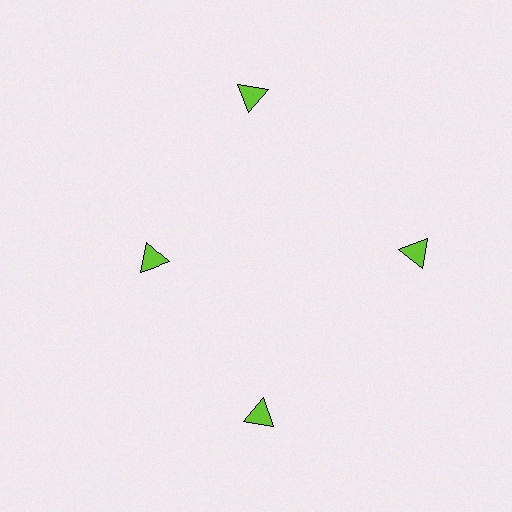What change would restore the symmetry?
The symmetry would be restored by moving it outward, back onto the ring so that all 4 triangles sit at equal angles and equal distance from the center.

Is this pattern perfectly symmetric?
No. The 4 lime triangles are arranged in a ring, but one element near the 9 o'clock position is pulled inward toward the center, breaking the 4-fold rotational symmetry.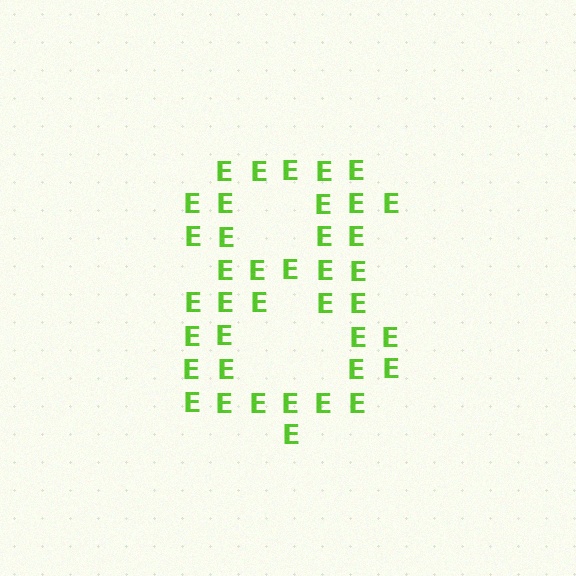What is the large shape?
The large shape is the digit 8.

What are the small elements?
The small elements are letter E's.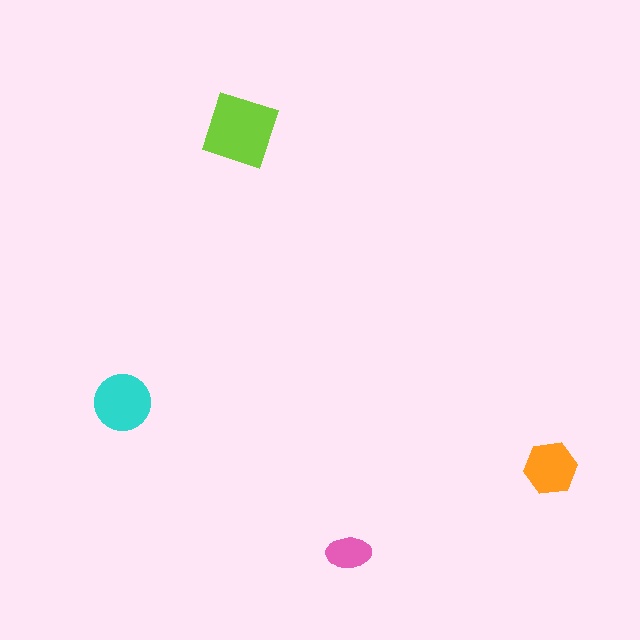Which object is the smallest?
The pink ellipse.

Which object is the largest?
The lime square.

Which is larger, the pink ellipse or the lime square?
The lime square.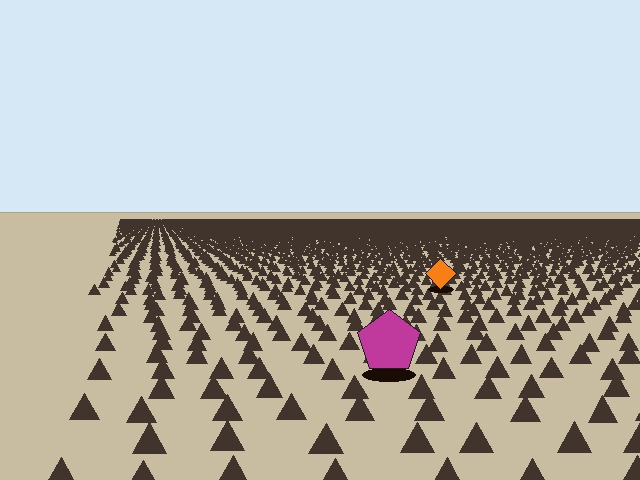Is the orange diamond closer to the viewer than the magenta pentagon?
No. The magenta pentagon is closer — you can tell from the texture gradient: the ground texture is coarser near it.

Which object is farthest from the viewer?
The orange diamond is farthest from the viewer. It appears smaller and the ground texture around it is denser.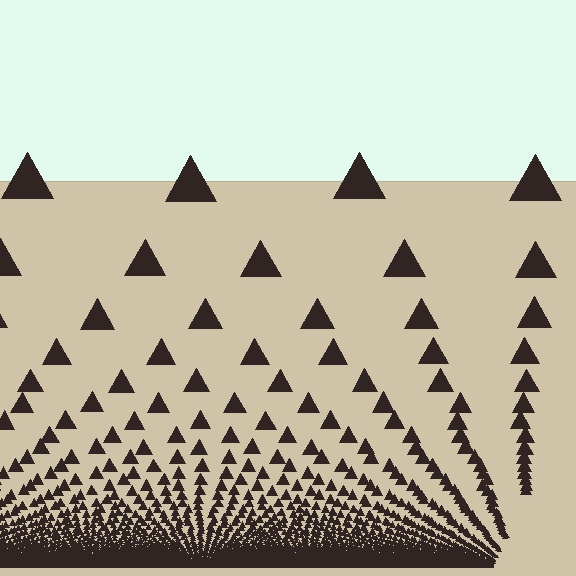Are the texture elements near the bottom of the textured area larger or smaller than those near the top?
Smaller. The gradient is inverted — elements near the bottom are smaller and denser.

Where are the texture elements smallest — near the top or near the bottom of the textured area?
Near the bottom.